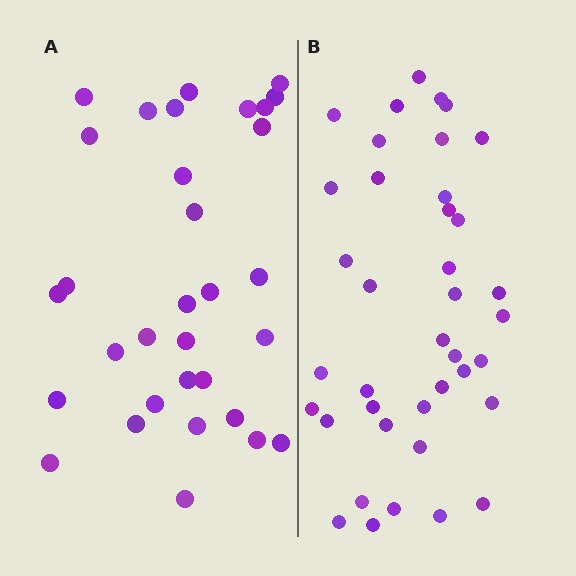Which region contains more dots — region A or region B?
Region B (the right region) has more dots.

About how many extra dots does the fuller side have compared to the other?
Region B has roughly 8 or so more dots than region A.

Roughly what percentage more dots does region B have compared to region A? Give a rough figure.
About 20% more.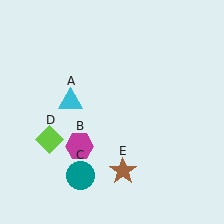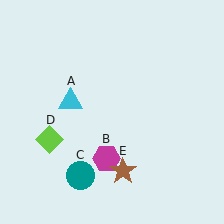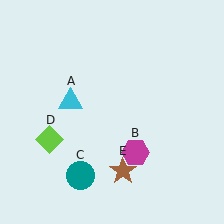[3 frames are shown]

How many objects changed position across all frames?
1 object changed position: magenta hexagon (object B).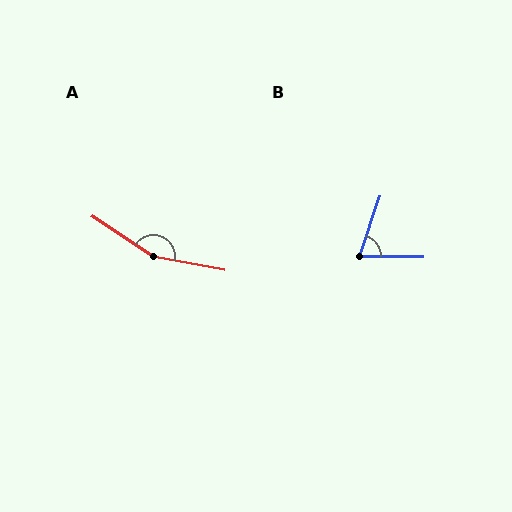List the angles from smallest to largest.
B (72°), A (157°).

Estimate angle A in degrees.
Approximately 157 degrees.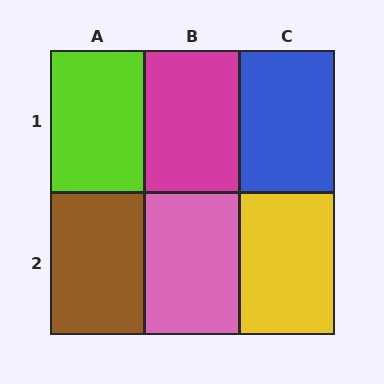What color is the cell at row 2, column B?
Pink.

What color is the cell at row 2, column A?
Brown.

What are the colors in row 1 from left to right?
Lime, magenta, blue.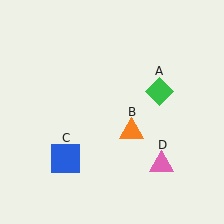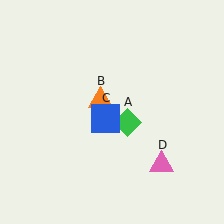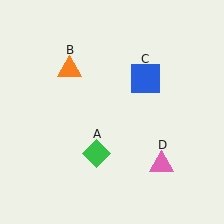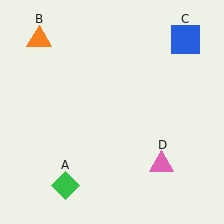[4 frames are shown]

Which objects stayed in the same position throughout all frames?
Pink triangle (object D) remained stationary.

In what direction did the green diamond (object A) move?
The green diamond (object A) moved down and to the left.